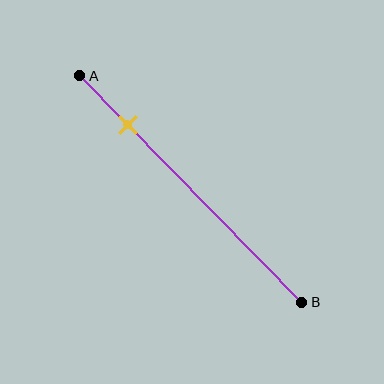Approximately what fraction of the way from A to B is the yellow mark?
The yellow mark is approximately 20% of the way from A to B.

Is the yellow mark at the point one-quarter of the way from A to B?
No, the mark is at about 20% from A, not at the 25% one-quarter point.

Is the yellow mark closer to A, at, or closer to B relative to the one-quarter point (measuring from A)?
The yellow mark is closer to point A than the one-quarter point of segment AB.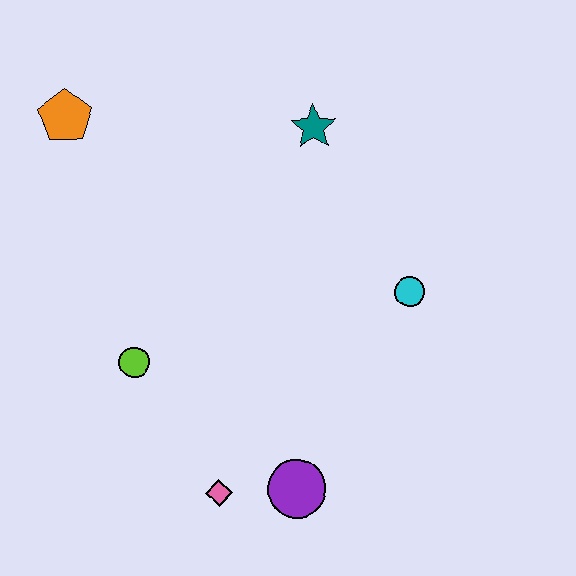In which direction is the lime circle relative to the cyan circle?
The lime circle is to the left of the cyan circle.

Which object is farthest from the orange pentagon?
The purple circle is farthest from the orange pentagon.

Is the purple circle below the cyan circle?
Yes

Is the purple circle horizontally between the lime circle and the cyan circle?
Yes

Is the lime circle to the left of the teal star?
Yes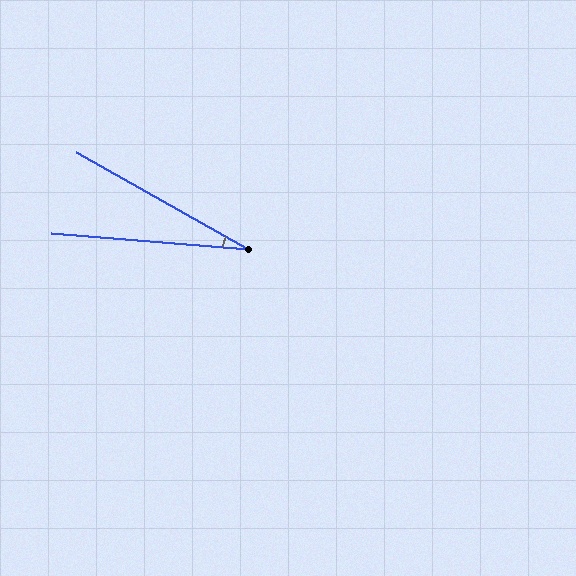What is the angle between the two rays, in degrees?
Approximately 25 degrees.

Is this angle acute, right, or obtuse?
It is acute.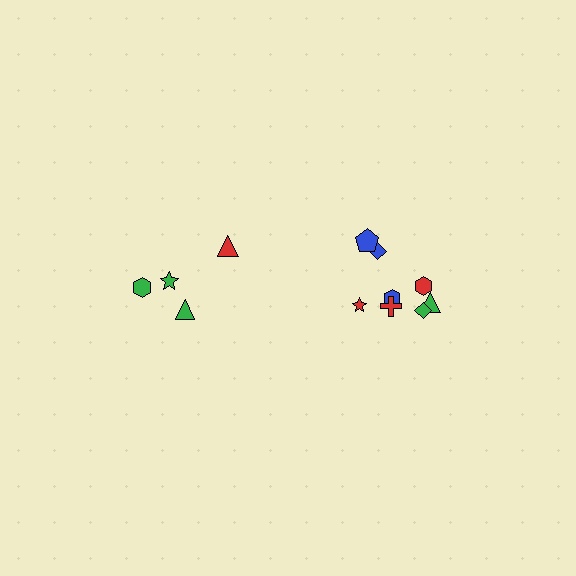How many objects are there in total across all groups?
There are 12 objects.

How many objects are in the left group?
There are 4 objects.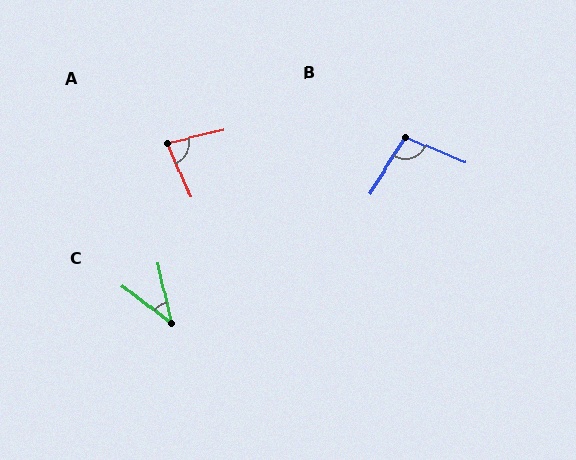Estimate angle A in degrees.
Approximately 80 degrees.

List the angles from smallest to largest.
C (40°), A (80°), B (100°).